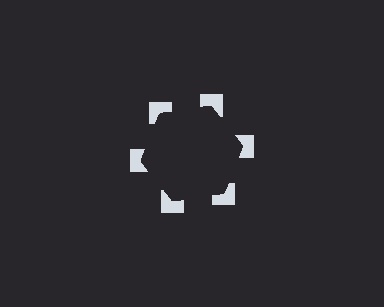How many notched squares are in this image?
There are 6 — one at each vertex of the illusory hexagon.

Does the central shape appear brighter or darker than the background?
It typically appears slightly darker than the background, even though no actual brightness change is drawn.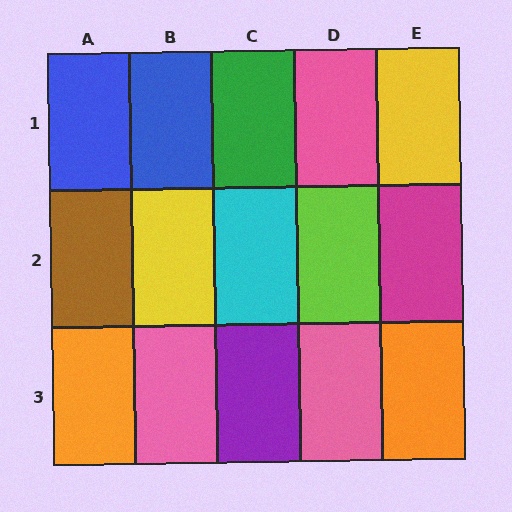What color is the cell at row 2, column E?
Magenta.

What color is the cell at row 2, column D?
Lime.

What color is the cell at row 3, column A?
Orange.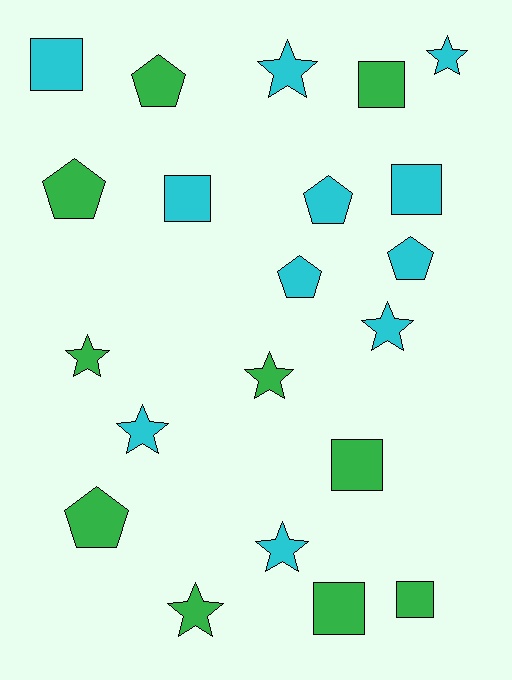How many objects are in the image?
There are 21 objects.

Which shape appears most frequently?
Star, with 8 objects.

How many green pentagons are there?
There are 3 green pentagons.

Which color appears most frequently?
Cyan, with 11 objects.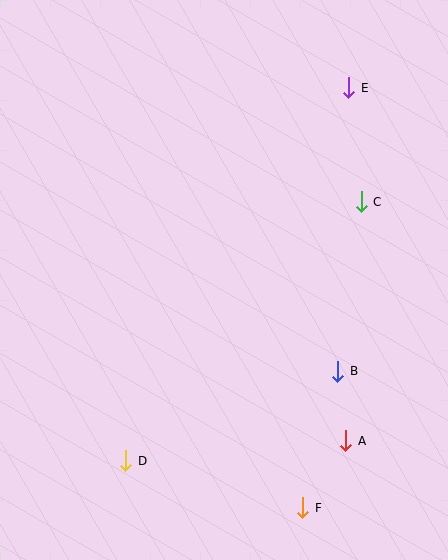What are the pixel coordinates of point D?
Point D is at (126, 461).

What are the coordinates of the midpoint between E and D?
The midpoint between E and D is at (237, 274).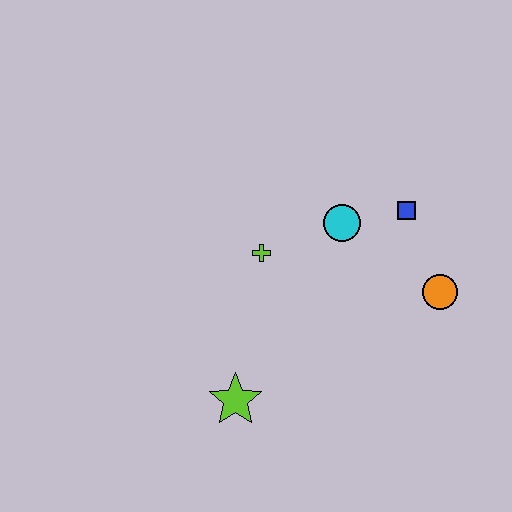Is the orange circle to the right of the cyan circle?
Yes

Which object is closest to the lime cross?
The cyan circle is closest to the lime cross.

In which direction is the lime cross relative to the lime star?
The lime cross is above the lime star.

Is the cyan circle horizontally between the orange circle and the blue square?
No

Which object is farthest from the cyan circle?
The lime star is farthest from the cyan circle.